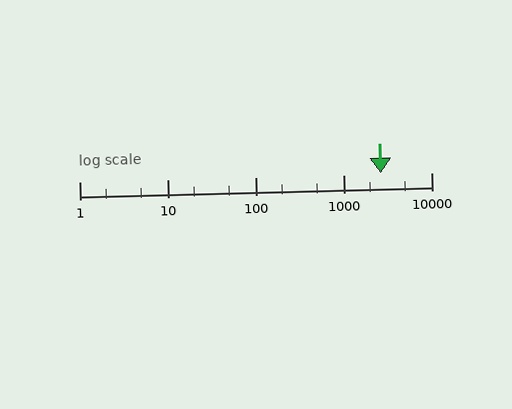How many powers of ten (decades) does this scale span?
The scale spans 4 decades, from 1 to 10000.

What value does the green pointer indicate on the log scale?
The pointer indicates approximately 2700.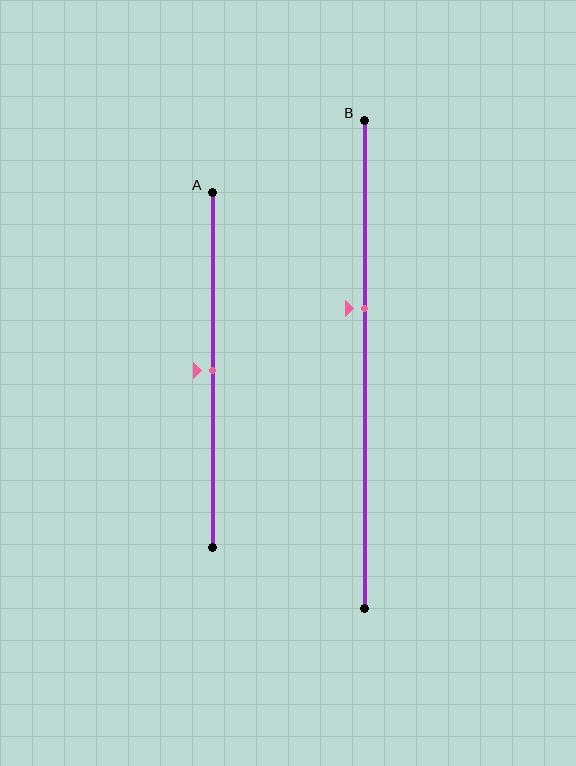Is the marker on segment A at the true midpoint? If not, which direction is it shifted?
Yes, the marker on segment A is at the true midpoint.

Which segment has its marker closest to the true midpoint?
Segment A has its marker closest to the true midpoint.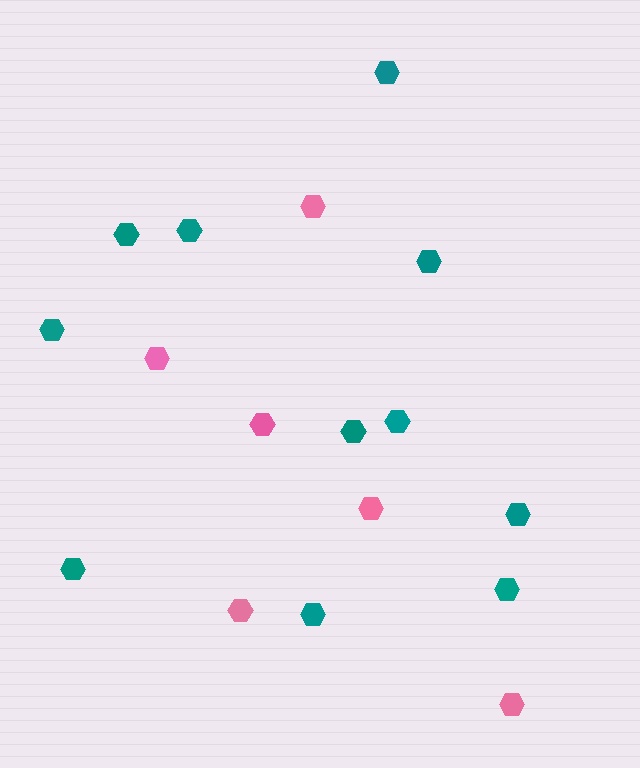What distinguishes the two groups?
There are 2 groups: one group of teal hexagons (11) and one group of pink hexagons (6).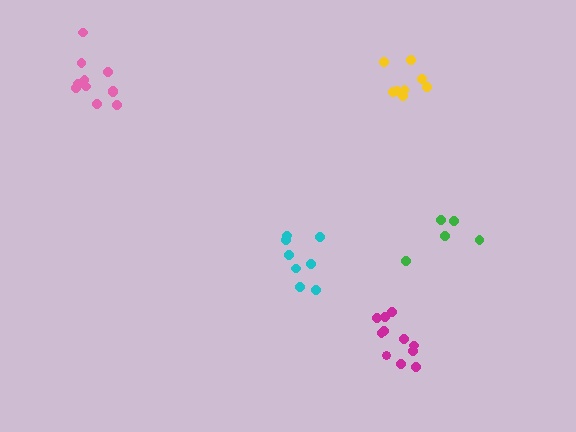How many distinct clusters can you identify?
There are 5 distinct clusters.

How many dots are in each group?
Group 1: 5 dots, Group 2: 11 dots, Group 3: 11 dots, Group 4: 8 dots, Group 5: 8 dots (43 total).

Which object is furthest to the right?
The green cluster is rightmost.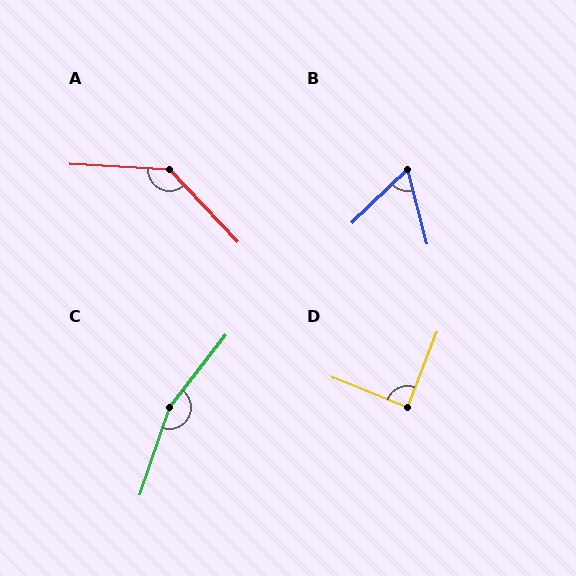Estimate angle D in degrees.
Approximately 89 degrees.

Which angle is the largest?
C, at approximately 161 degrees.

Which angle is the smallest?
B, at approximately 60 degrees.